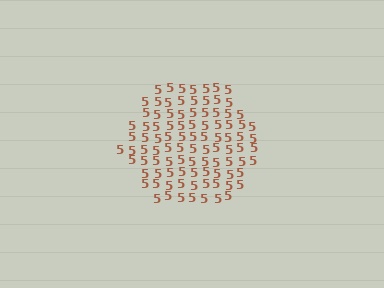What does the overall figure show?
The overall figure shows a hexagon.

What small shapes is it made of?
It is made of small digit 5's.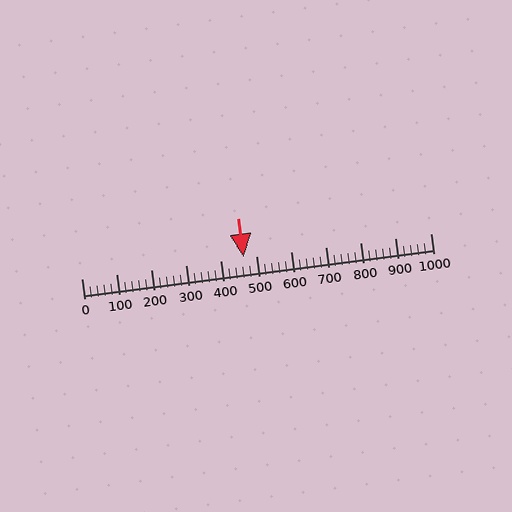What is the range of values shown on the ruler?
The ruler shows values from 0 to 1000.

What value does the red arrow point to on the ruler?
The red arrow points to approximately 465.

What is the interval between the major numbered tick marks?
The major tick marks are spaced 100 units apart.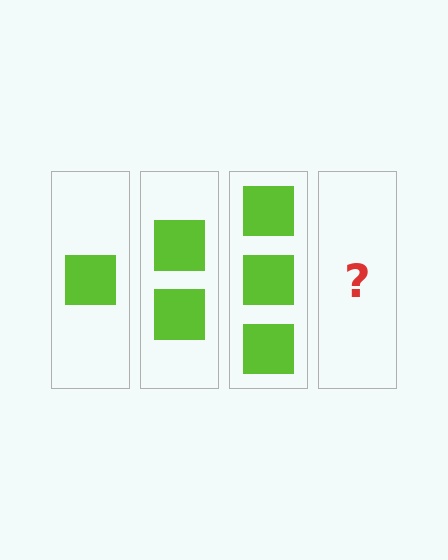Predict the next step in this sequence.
The next step is 4 squares.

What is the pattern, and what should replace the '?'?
The pattern is that each step adds one more square. The '?' should be 4 squares.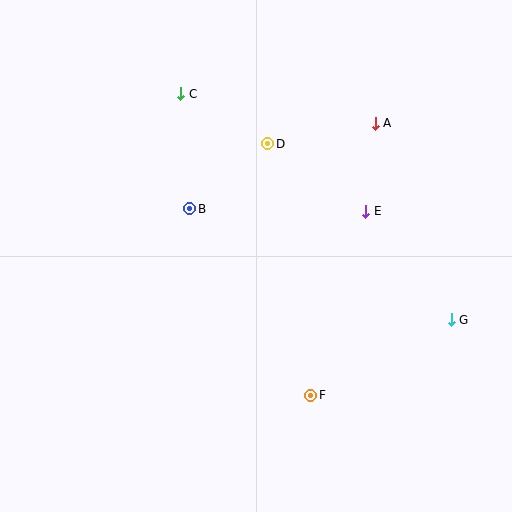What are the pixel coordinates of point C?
Point C is at (181, 94).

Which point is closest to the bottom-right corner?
Point G is closest to the bottom-right corner.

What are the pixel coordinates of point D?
Point D is at (268, 144).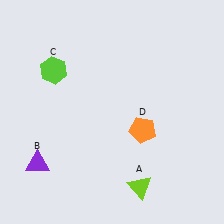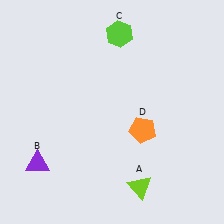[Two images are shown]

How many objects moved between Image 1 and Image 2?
1 object moved between the two images.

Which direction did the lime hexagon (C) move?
The lime hexagon (C) moved right.